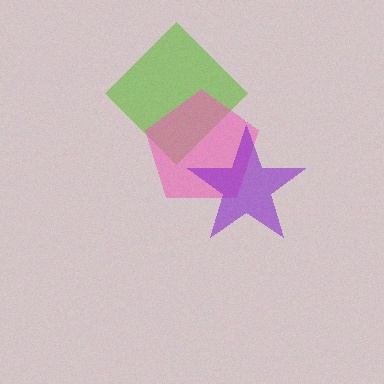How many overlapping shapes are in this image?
There are 3 overlapping shapes in the image.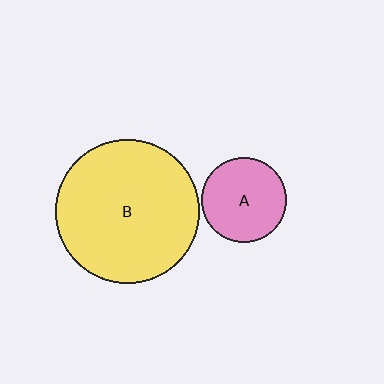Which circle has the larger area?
Circle B (yellow).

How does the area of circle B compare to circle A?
Approximately 2.8 times.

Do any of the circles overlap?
No, none of the circles overlap.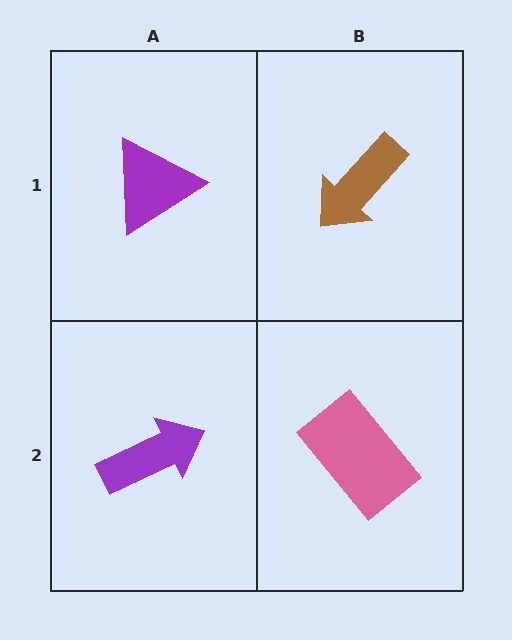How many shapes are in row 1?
2 shapes.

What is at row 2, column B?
A pink rectangle.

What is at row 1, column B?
A brown arrow.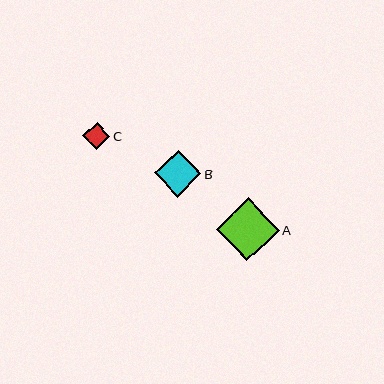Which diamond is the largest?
Diamond A is the largest with a size of approximately 63 pixels.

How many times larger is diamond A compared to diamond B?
Diamond A is approximately 1.3 times the size of diamond B.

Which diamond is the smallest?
Diamond C is the smallest with a size of approximately 27 pixels.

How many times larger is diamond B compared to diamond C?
Diamond B is approximately 1.7 times the size of diamond C.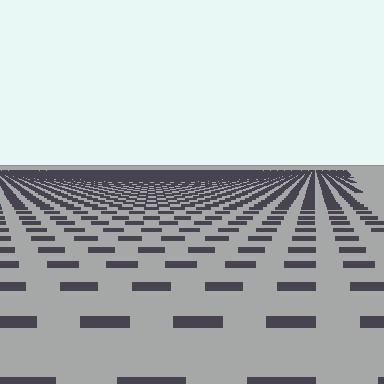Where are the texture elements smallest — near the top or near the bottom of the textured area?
Near the top.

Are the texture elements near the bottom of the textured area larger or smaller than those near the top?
Larger. Near the bottom, elements are closer to the viewer and appear at a bigger on-screen size.